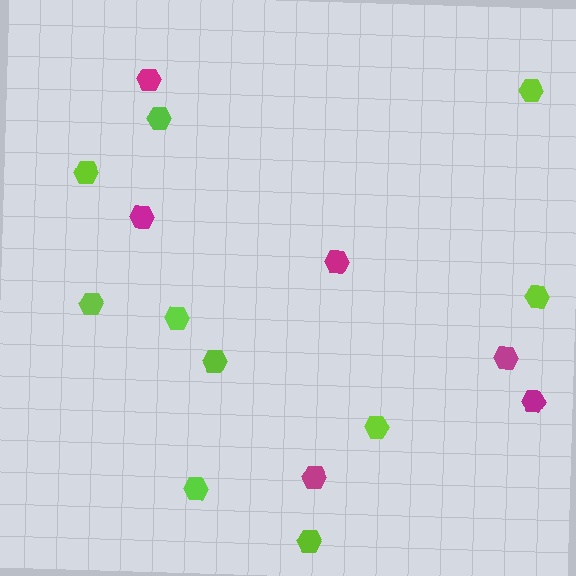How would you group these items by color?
There are 2 groups: one group of magenta hexagons (6) and one group of lime hexagons (10).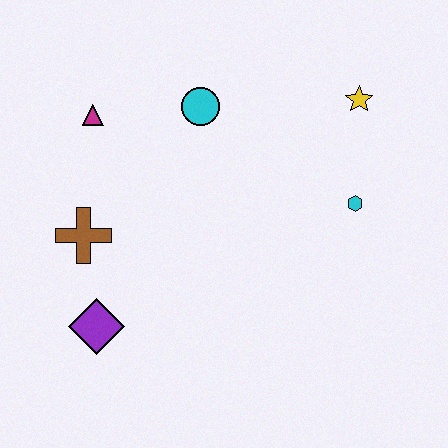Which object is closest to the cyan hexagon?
The yellow star is closest to the cyan hexagon.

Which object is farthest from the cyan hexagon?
The purple diamond is farthest from the cyan hexagon.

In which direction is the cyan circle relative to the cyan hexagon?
The cyan circle is to the left of the cyan hexagon.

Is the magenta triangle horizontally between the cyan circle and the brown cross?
Yes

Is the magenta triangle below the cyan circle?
Yes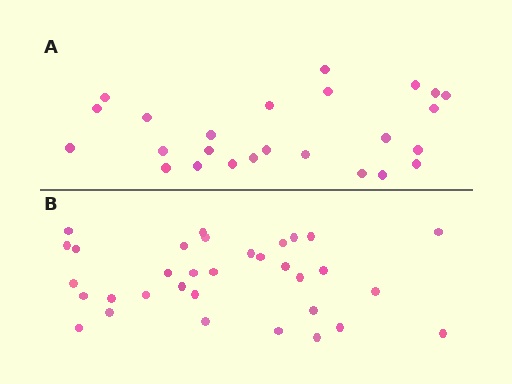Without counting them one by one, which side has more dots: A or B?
Region B (the bottom region) has more dots.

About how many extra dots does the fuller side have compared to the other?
Region B has roughly 8 or so more dots than region A.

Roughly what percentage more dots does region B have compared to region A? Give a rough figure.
About 30% more.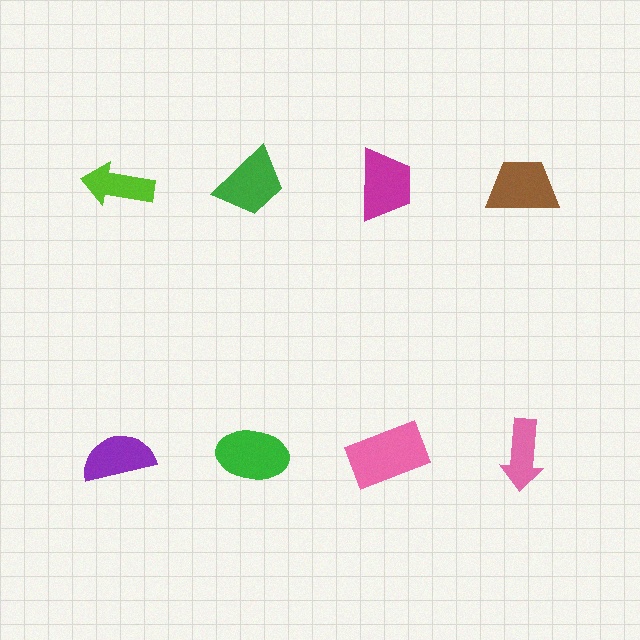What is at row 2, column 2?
A green ellipse.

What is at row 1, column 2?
A green trapezoid.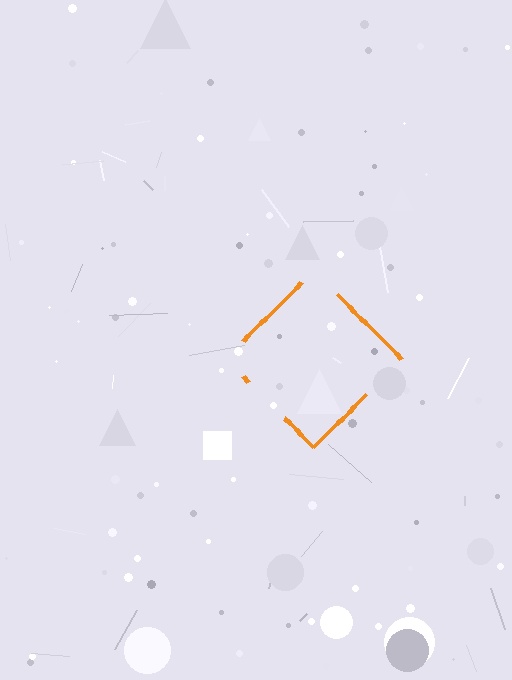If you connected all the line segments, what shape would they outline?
They would outline a diamond.